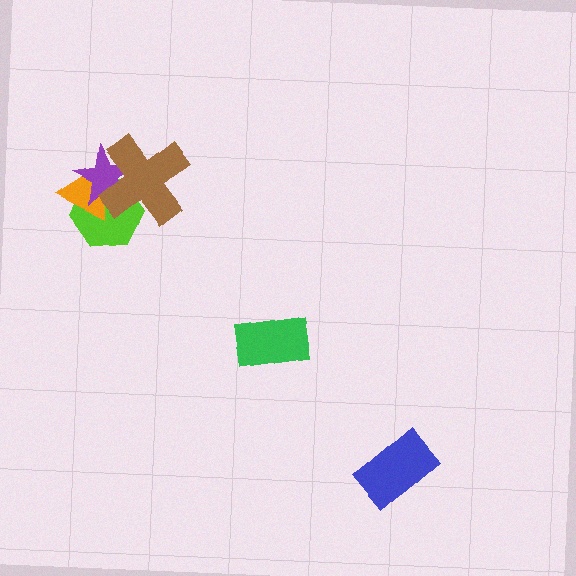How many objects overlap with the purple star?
3 objects overlap with the purple star.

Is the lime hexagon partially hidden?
Yes, it is partially covered by another shape.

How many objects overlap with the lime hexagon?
3 objects overlap with the lime hexagon.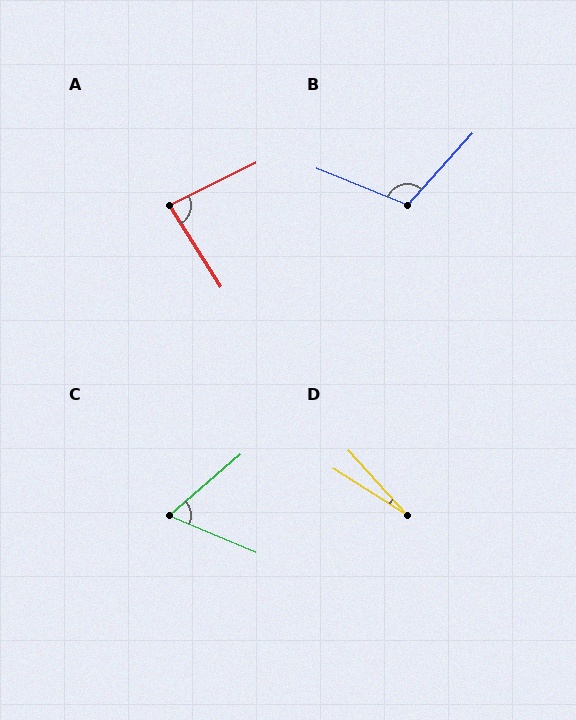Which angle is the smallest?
D, at approximately 16 degrees.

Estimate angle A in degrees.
Approximately 84 degrees.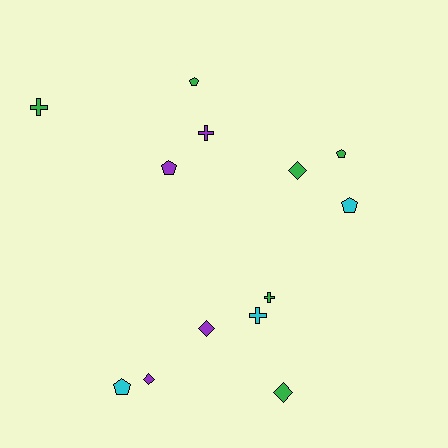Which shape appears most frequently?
Pentagon, with 5 objects.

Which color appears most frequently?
Green, with 6 objects.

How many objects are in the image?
There are 13 objects.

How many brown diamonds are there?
There are no brown diamonds.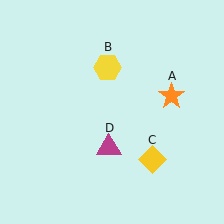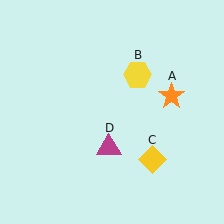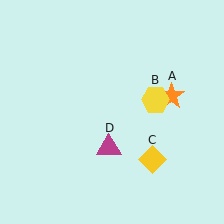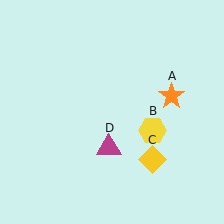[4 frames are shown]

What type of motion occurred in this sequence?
The yellow hexagon (object B) rotated clockwise around the center of the scene.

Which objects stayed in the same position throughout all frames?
Orange star (object A) and yellow diamond (object C) and magenta triangle (object D) remained stationary.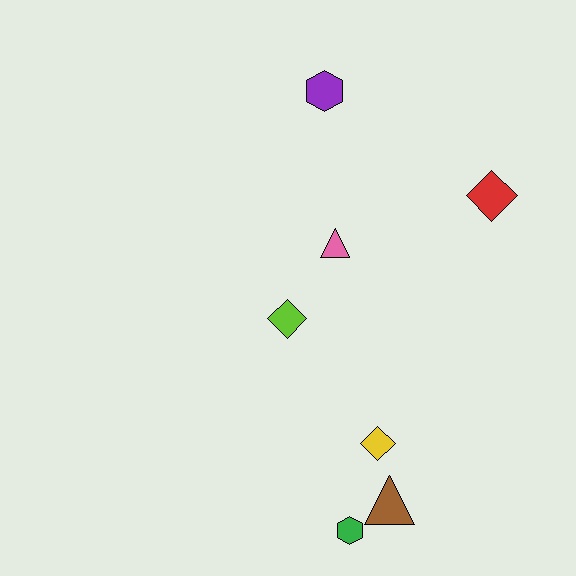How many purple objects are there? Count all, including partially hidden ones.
There is 1 purple object.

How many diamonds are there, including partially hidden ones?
There are 3 diamonds.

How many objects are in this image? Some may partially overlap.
There are 7 objects.